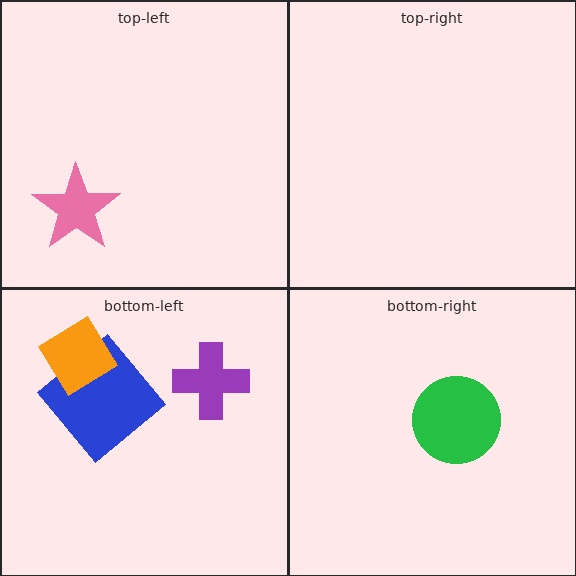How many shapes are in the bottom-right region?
1.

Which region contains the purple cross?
The bottom-left region.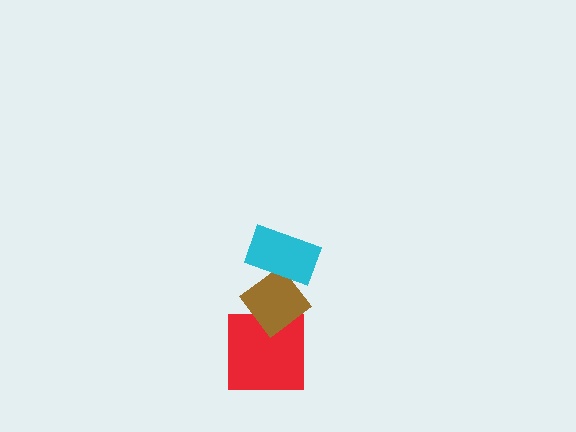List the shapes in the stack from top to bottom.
From top to bottom: the cyan rectangle, the brown diamond, the red square.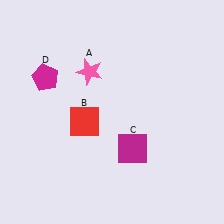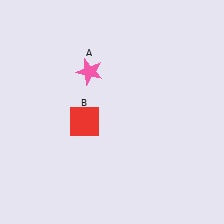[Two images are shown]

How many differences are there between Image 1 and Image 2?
There are 2 differences between the two images.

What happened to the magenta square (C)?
The magenta square (C) was removed in Image 2. It was in the bottom-right area of Image 1.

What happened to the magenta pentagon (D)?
The magenta pentagon (D) was removed in Image 2. It was in the top-left area of Image 1.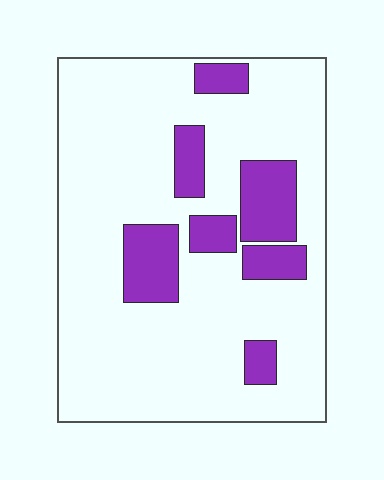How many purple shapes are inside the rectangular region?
7.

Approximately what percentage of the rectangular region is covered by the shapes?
Approximately 20%.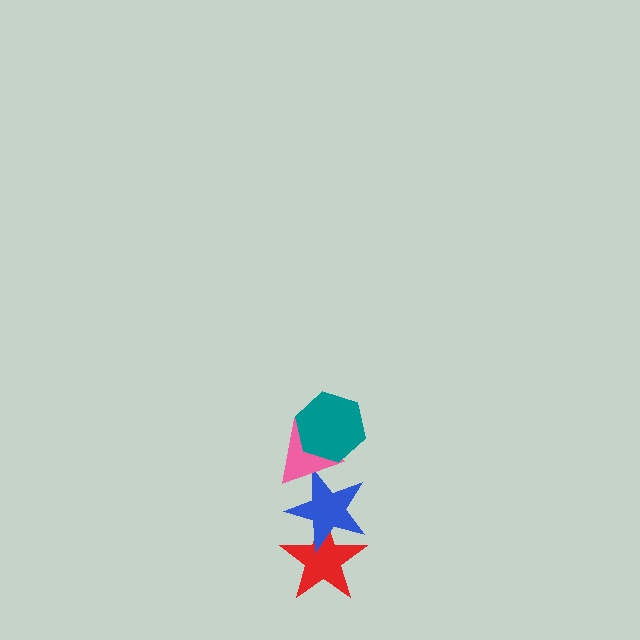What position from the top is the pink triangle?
The pink triangle is 2nd from the top.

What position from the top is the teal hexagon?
The teal hexagon is 1st from the top.